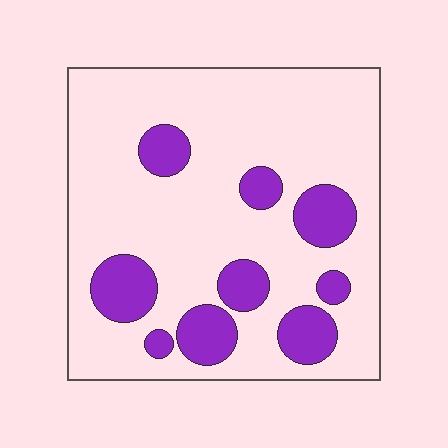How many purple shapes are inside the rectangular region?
9.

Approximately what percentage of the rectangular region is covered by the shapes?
Approximately 20%.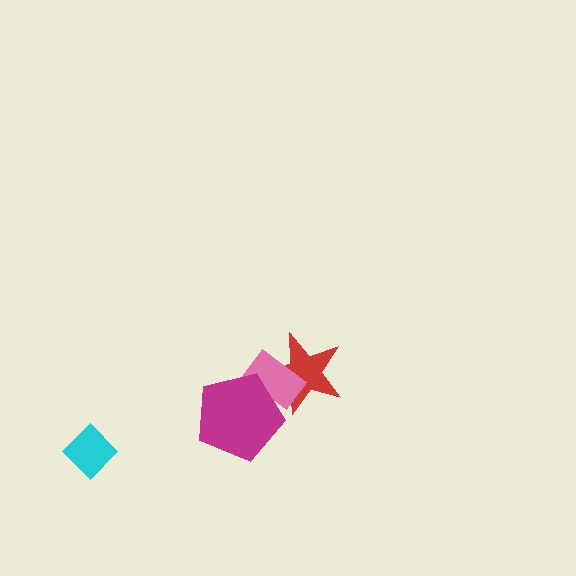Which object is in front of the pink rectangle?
The magenta pentagon is in front of the pink rectangle.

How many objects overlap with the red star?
2 objects overlap with the red star.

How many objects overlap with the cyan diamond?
0 objects overlap with the cyan diamond.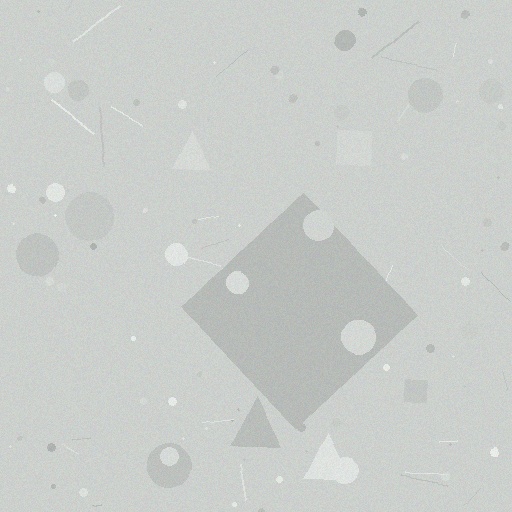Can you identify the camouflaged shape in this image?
The camouflaged shape is a diamond.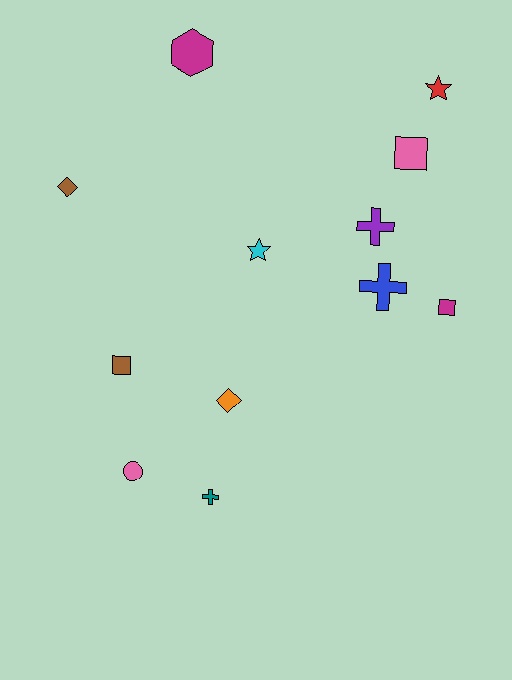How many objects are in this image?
There are 12 objects.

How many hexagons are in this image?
There is 1 hexagon.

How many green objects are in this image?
There are no green objects.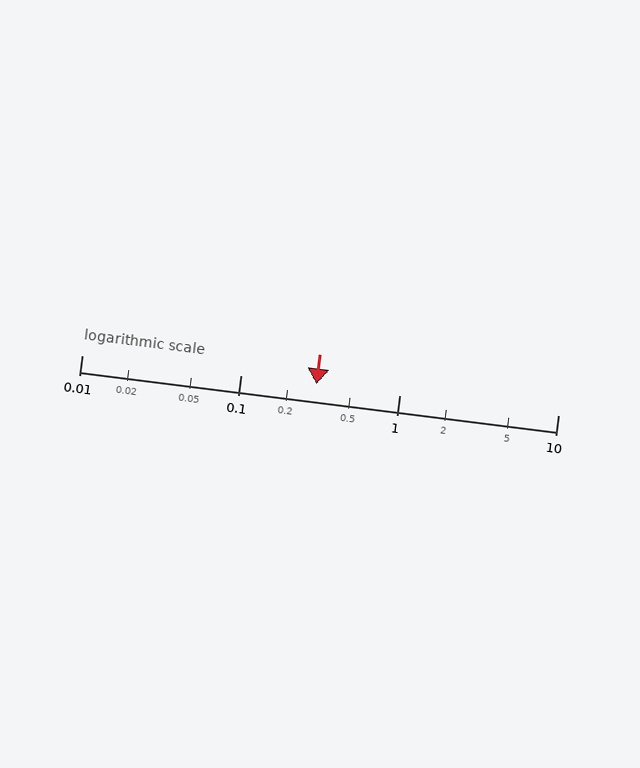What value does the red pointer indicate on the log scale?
The pointer indicates approximately 0.3.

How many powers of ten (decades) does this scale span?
The scale spans 3 decades, from 0.01 to 10.